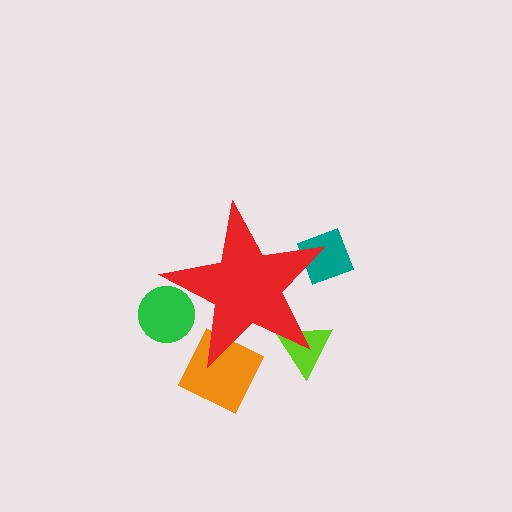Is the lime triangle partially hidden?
Yes, the lime triangle is partially hidden behind the red star.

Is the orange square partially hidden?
Yes, the orange square is partially hidden behind the red star.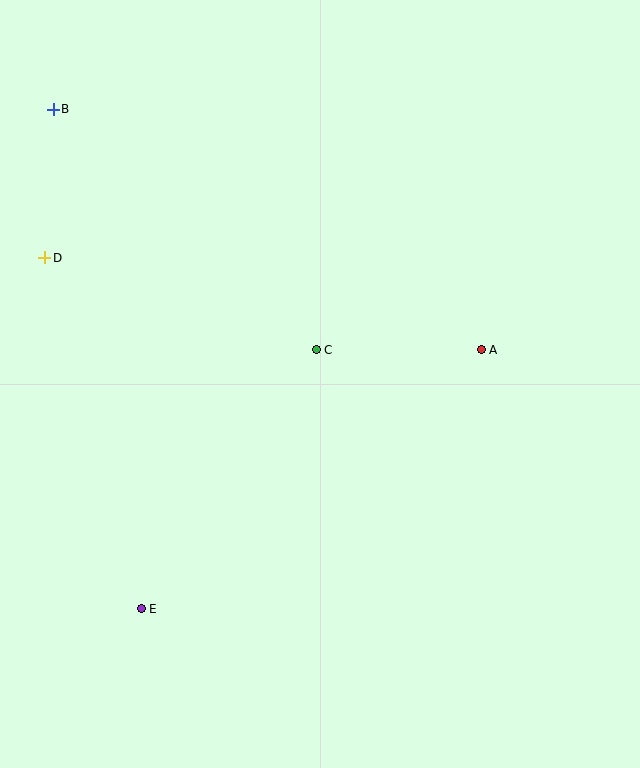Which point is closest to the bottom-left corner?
Point E is closest to the bottom-left corner.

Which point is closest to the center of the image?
Point C at (316, 350) is closest to the center.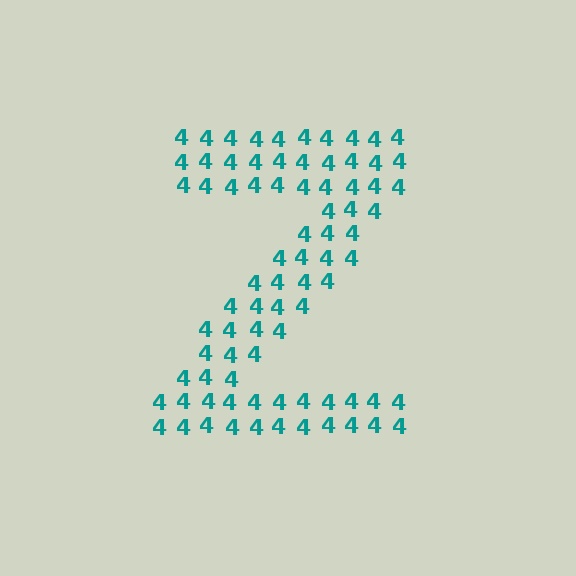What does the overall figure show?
The overall figure shows the letter Z.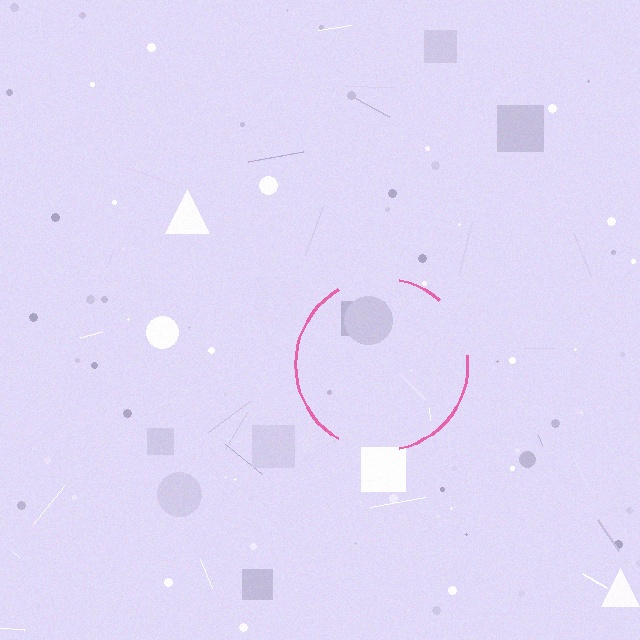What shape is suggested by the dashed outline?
The dashed outline suggests a circle.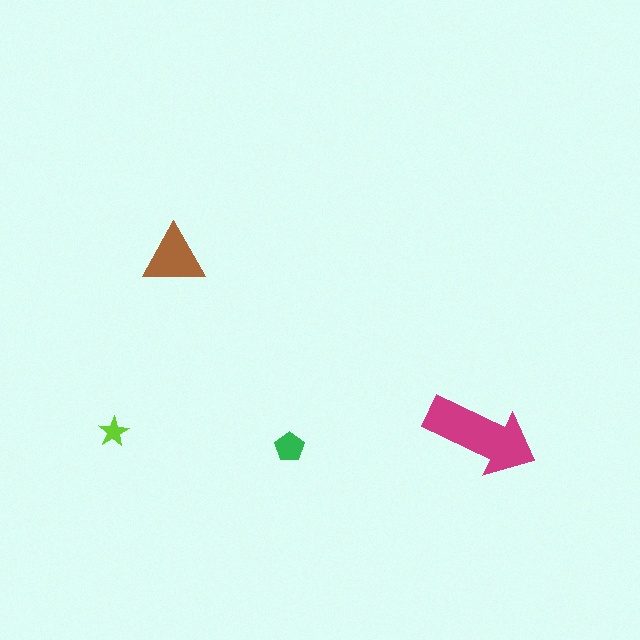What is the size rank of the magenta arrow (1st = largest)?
1st.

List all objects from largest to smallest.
The magenta arrow, the brown triangle, the green pentagon, the lime star.